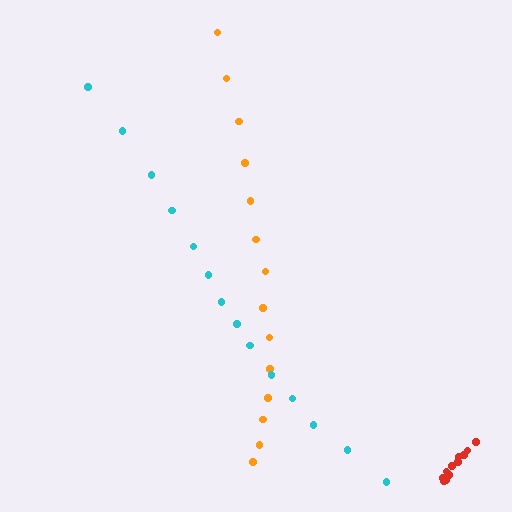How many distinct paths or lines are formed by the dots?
There are 3 distinct paths.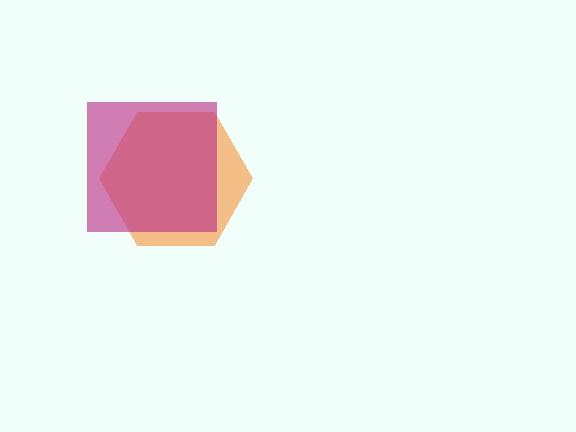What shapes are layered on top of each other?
The layered shapes are: an orange hexagon, a magenta square.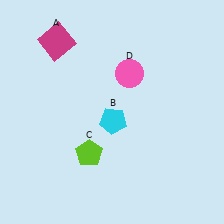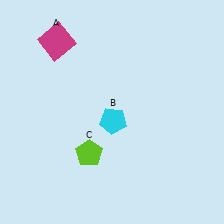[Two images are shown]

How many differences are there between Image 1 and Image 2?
There is 1 difference between the two images.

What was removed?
The pink circle (D) was removed in Image 2.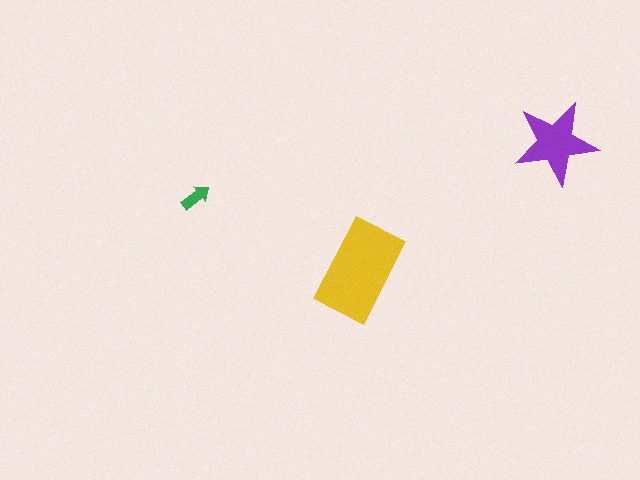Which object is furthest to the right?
The purple star is rightmost.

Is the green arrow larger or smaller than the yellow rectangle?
Smaller.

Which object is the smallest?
The green arrow.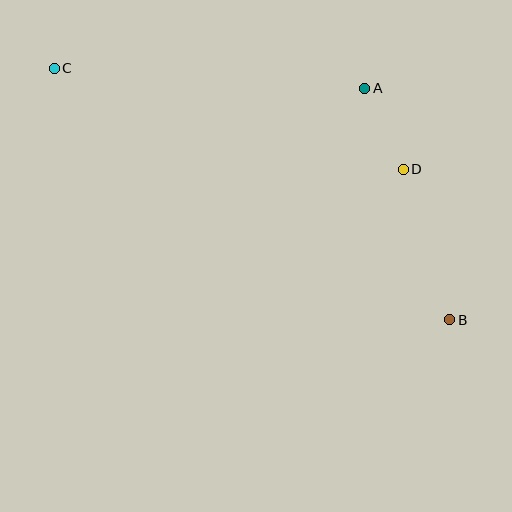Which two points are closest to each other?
Points A and D are closest to each other.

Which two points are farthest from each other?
Points B and C are farthest from each other.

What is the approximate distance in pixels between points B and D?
The distance between B and D is approximately 157 pixels.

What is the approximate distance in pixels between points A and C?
The distance between A and C is approximately 311 pixels.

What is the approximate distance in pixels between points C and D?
The distance between C and D is approximately 364 pixels.